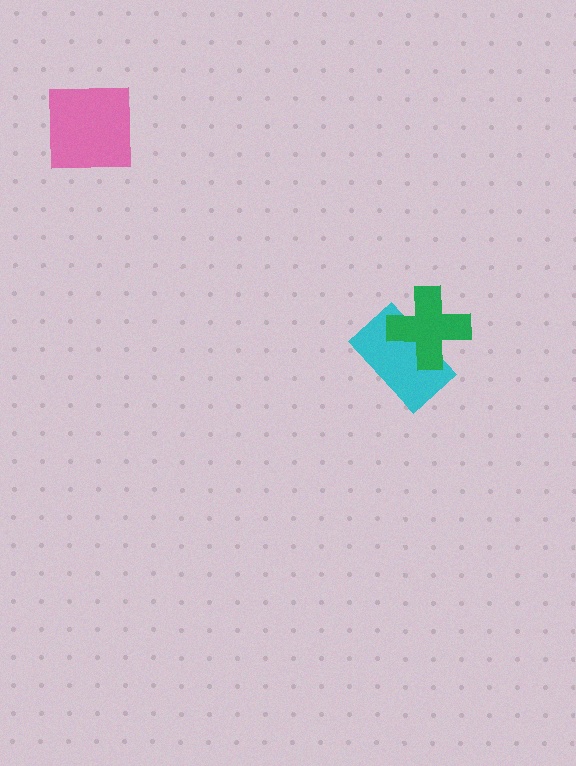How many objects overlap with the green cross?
1 object overlaps with the green cross.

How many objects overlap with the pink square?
0 objects overlap with the pink square.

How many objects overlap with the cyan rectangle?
1 object overlaps with the cyan rectangle.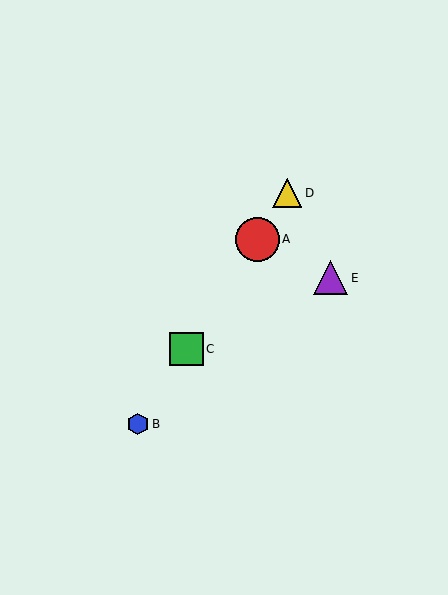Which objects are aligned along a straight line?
Objects A, B, C, D are aligned along a straight line.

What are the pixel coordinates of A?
Object A is at (257, 239).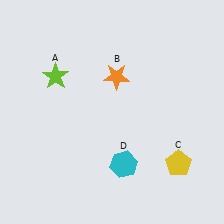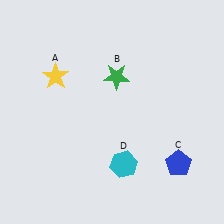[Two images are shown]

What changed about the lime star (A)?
In Image 1, A is lime. In Image 2, it changed to yellow.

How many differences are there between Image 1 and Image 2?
There are 3 differences between the two images.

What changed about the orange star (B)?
In Image 1, B is orange. In Image 2, it changed to green.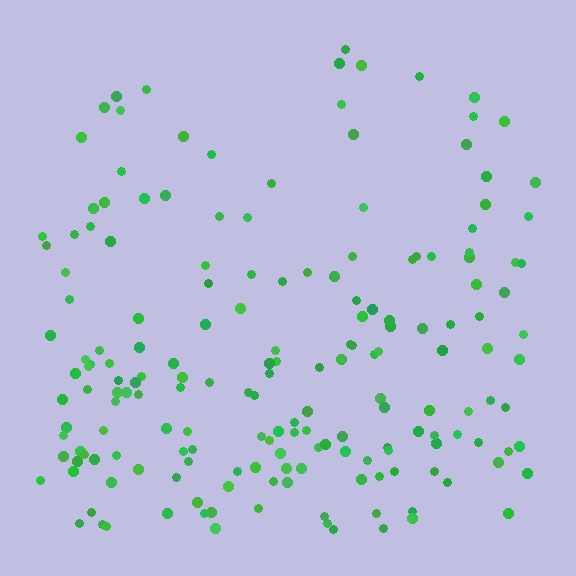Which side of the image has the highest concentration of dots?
The bottom.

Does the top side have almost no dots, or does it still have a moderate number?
Still a moderate number, just noticeably fewer than the bottom.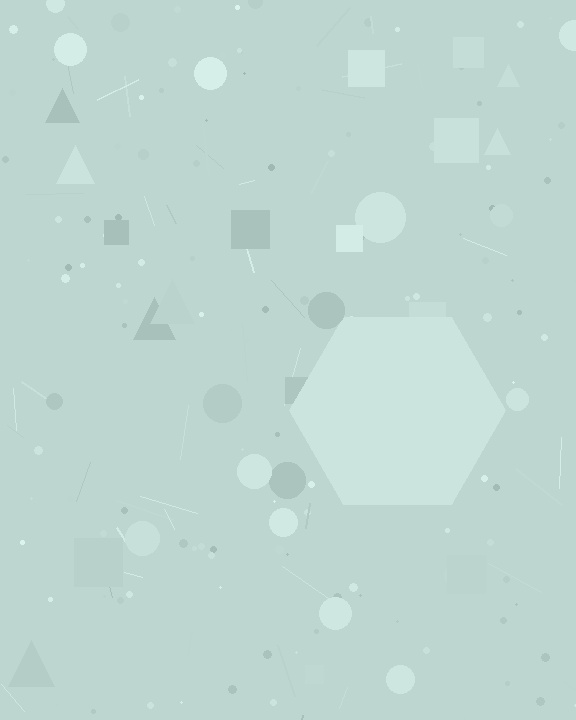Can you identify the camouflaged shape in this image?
The camouflaged shape is a hexagon.